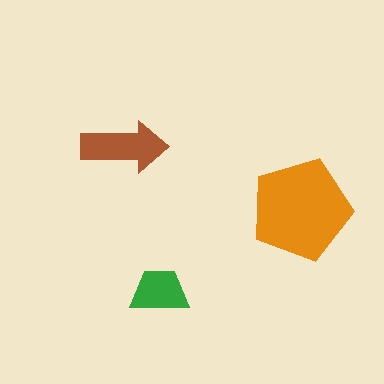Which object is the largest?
The orange pentagon.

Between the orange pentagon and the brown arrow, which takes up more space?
The orange pentagon.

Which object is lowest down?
The green trapezoid is bottommost.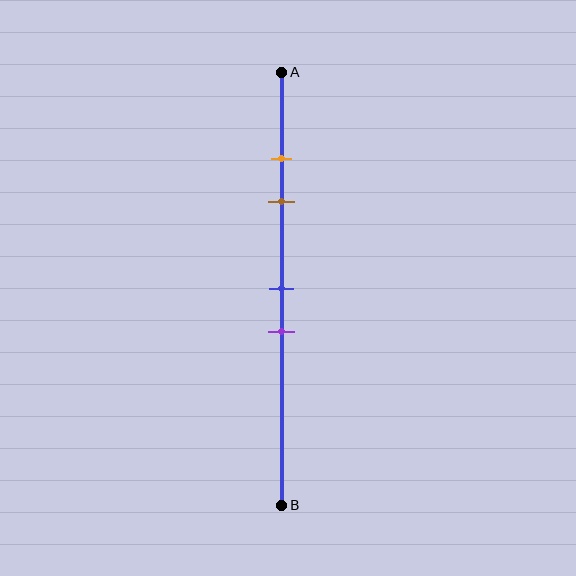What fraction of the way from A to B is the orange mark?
The orange mark is approximately 20% (0.2) of the way from A to B.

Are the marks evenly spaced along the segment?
No, the marks are not evenly spaced.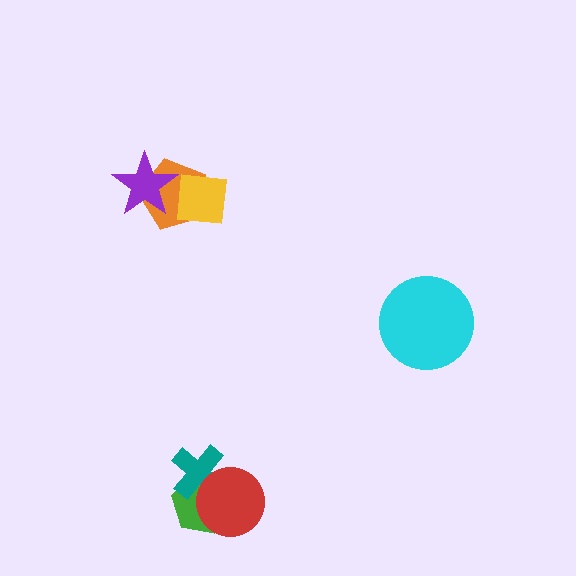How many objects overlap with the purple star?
2 objects overlap with the purple star.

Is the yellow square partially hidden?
Yes, it is partially covered by another shape.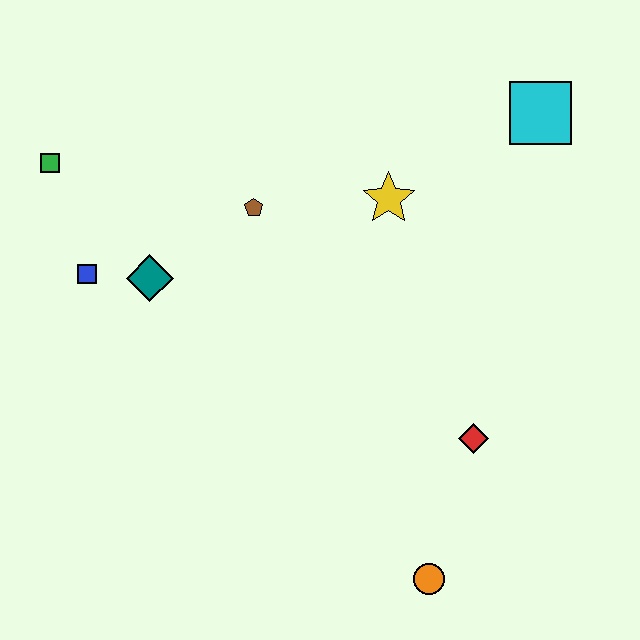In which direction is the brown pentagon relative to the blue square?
The brown pentagon is to the right of the blue square.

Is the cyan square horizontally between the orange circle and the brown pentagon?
No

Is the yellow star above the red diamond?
Yes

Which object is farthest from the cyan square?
The green square is farthest from the cyan square.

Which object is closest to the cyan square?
The yellow star is closest to the cyan square.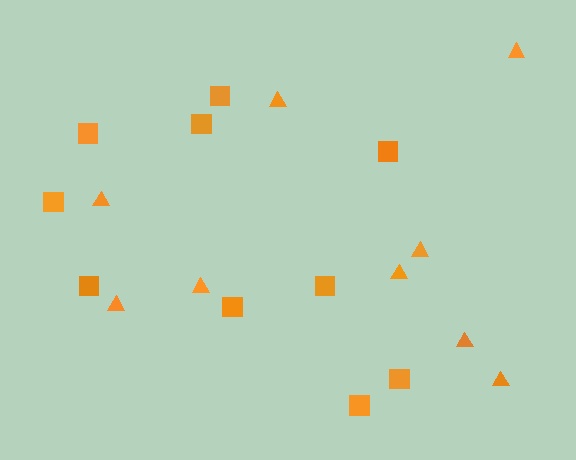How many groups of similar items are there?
There are 2 groups: one group of squares (10) and one group of triangles (9).